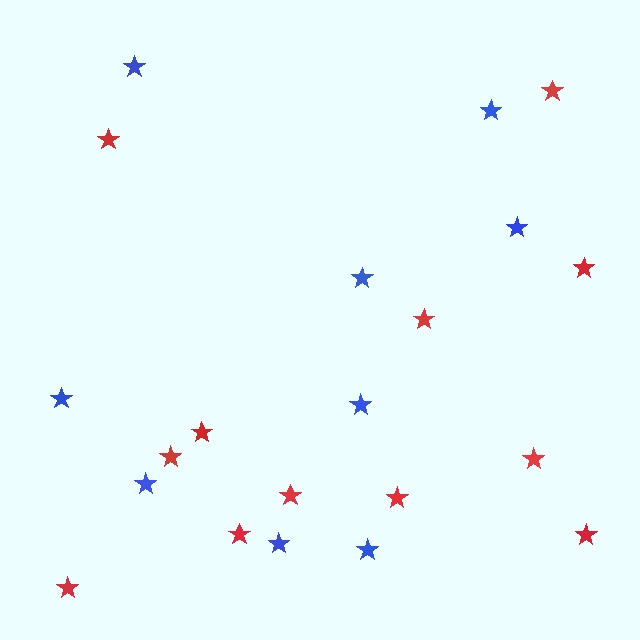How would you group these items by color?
There are 2 groups: one group of blue stars (9) and one group of red stars (12).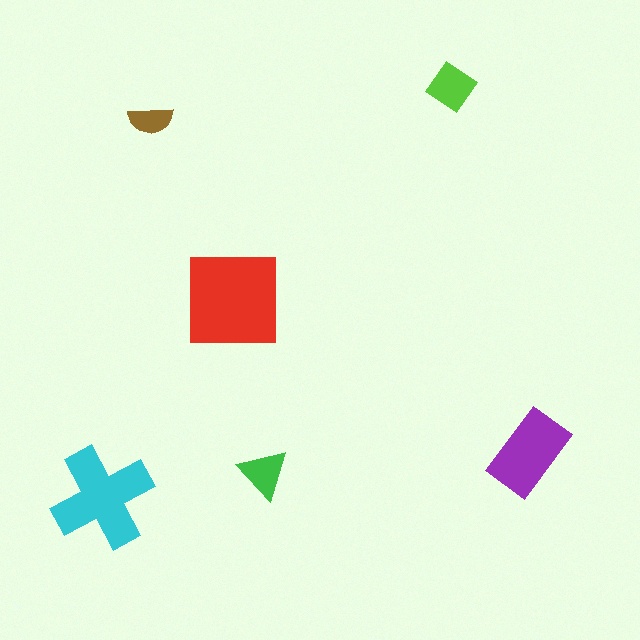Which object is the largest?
The red square.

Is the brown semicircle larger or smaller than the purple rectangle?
Smaller.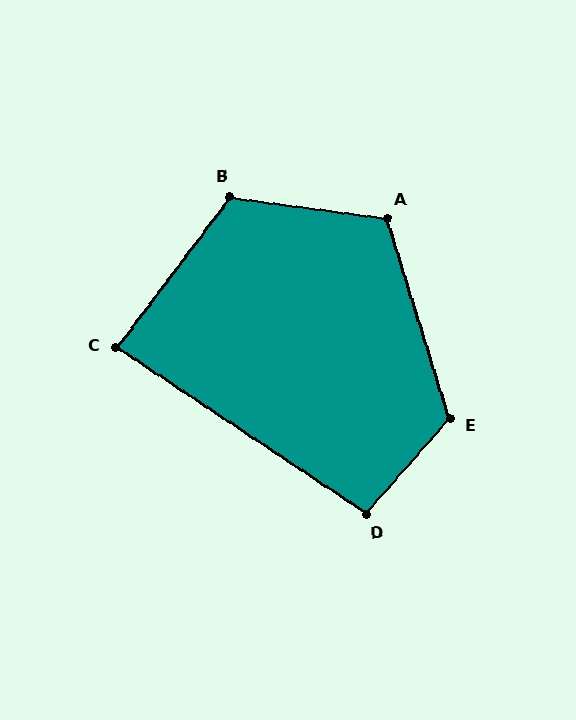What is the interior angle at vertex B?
Approximately 120 degrees (obtuse).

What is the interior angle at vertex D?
Approximately 98 degrees (obtuse).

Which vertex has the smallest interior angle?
C, at approximately 86 degrees.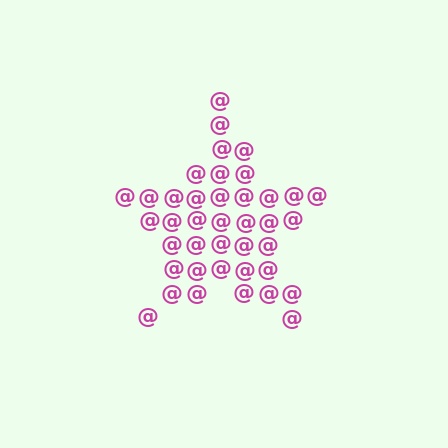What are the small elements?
The small elements are at signs.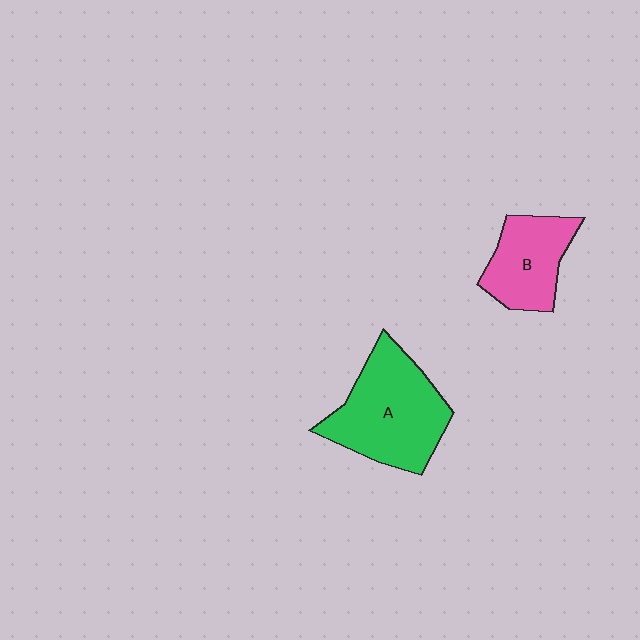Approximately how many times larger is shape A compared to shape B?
Approximately 1.6 times.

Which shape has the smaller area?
Shape B (pink).